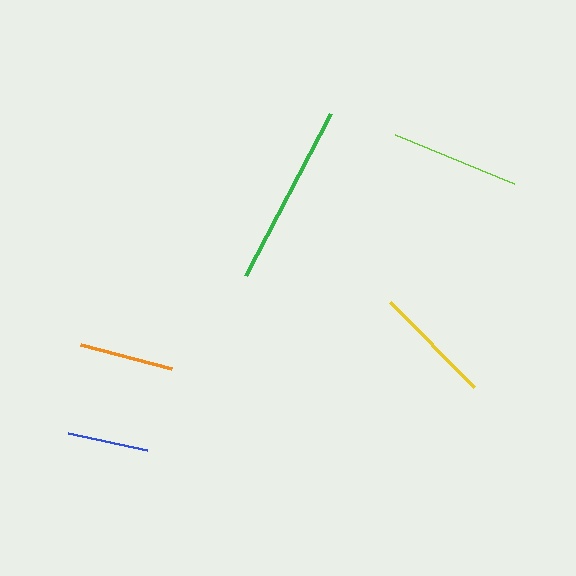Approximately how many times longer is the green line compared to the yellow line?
The green line is approximately 1.5 times the length of the yellow line.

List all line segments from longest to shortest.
From longest to shortest: green, lime, yellow, orange, blue.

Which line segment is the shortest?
The blue line is the shortest at approximately 82 pixels.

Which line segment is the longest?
The green line is the longest at approximately 183 pixels.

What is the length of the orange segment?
The orange segment is approximately 93 pixels long.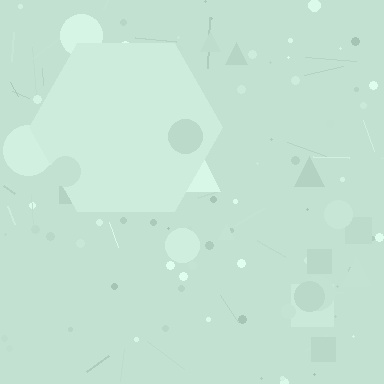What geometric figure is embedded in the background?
A hexagon is embedded in the background.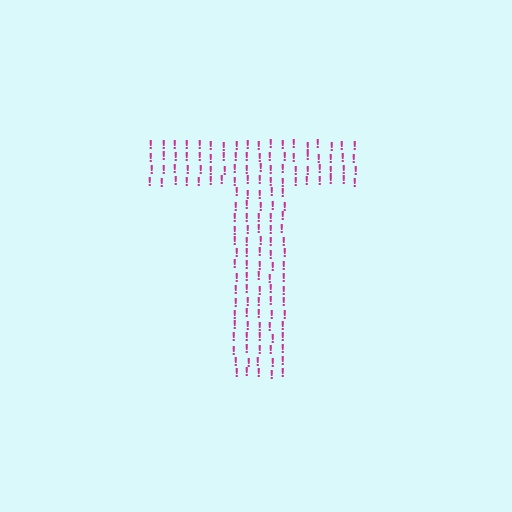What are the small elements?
The small elements are exclamation marks.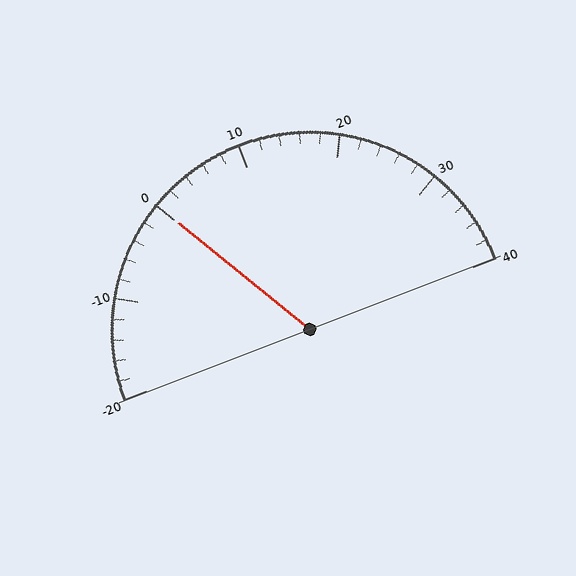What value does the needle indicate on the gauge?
The needle indicates approximately 0.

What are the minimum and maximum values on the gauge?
The gauge ranges from -20 to 40.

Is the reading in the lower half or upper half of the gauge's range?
The reading is in the lower half of the range (-20 to 40).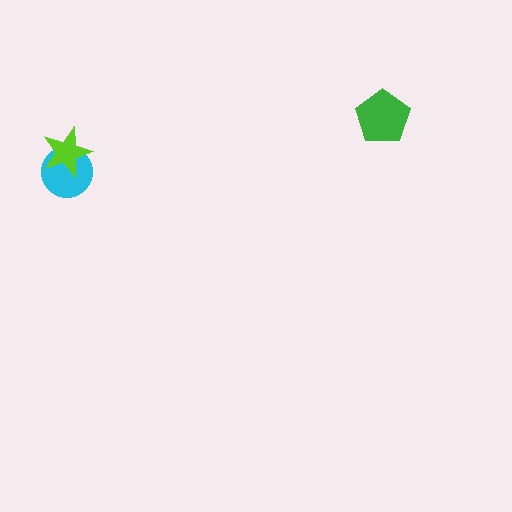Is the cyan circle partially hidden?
Yes, it is partially covered by another shape.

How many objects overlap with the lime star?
1 object overlaps with the lime star.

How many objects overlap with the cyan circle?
1 object overlaps with the cyan circle.